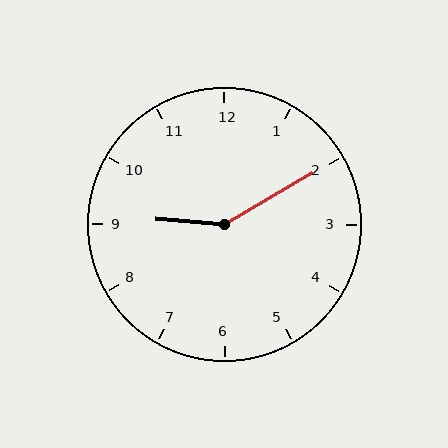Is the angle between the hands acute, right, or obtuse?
It is obtuse.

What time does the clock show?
9:10.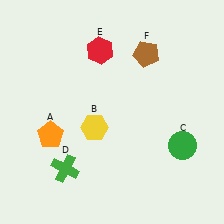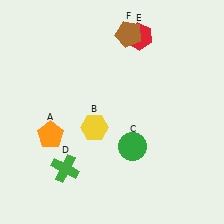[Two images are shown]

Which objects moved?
The objects that moved are: the green circle (C), the red hexagon (E), the brown pentagon (F).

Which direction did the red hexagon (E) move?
The red hexagon (E) moved right.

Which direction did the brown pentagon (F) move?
The brown pentagon (F) moved up.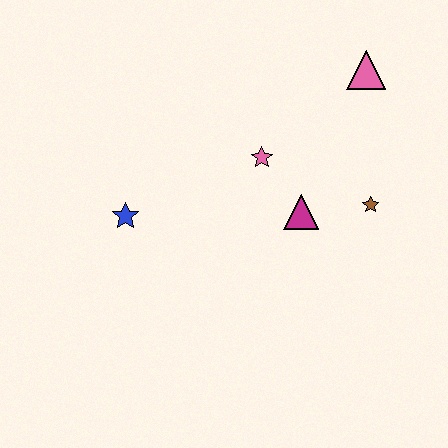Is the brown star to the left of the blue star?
No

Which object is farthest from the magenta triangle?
The blue star is farthest from the magenta triangle.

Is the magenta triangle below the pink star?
Yes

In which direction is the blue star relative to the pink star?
The blue star is to the left of the pink star.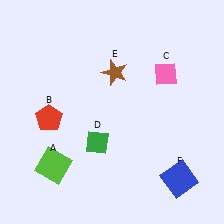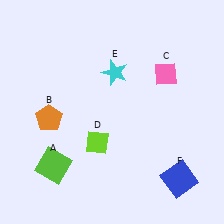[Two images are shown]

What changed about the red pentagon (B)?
In Image 1, B is red. In Image 2, it changed to orange.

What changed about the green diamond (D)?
In Image 1, D is green. In Image 2, it changed to lime.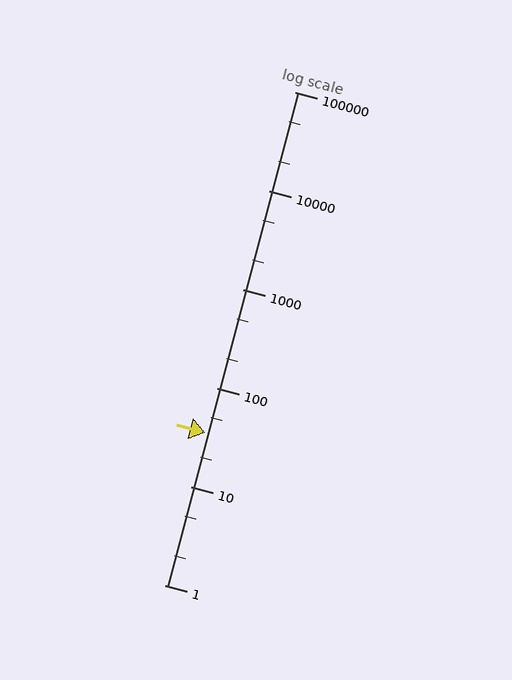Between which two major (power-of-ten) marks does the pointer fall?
The pointer is between 10 and 100.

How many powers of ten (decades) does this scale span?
The scale spans 5 decades, from 1 to 100000.